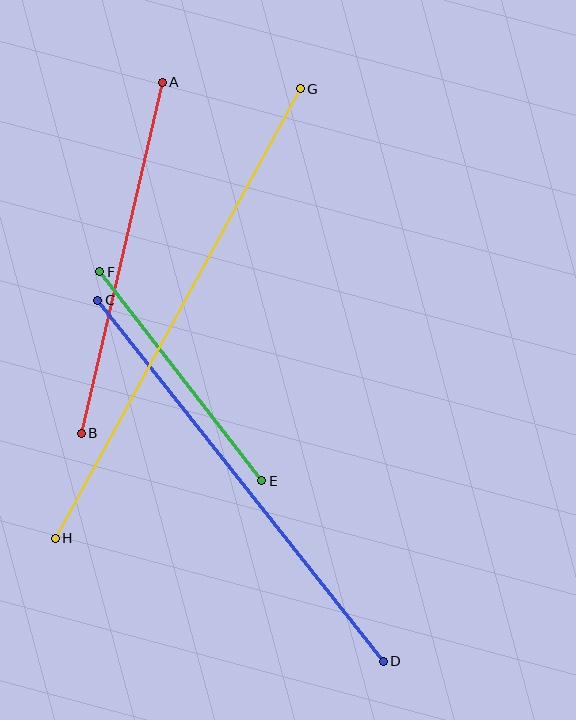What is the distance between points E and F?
The distance is approximately 265 pixels.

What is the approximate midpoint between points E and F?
The midpoint is at approximately (181, 376) pixels.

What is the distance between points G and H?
The distance is approximately 512 pixels.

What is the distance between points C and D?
The distance is approximately 461 pixels.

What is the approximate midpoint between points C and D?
The midpoint is at approximately (241, 481) pixels.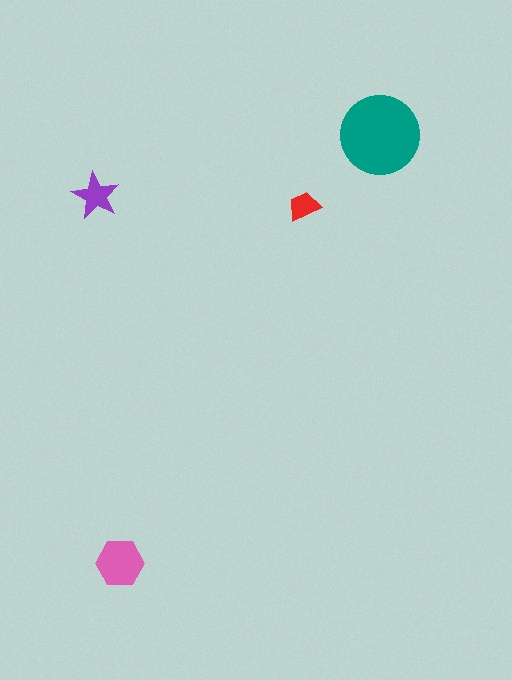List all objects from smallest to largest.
The red trapezoid, the purple star, the pink hexagon, the teal circle.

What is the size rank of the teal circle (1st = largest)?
1st.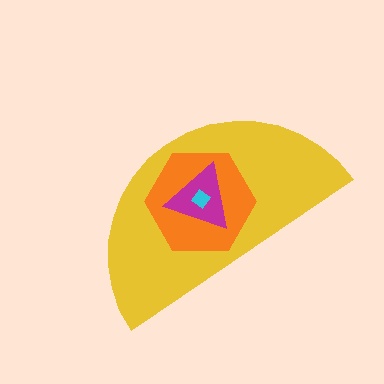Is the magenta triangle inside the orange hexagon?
Yes.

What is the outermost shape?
The yellow semicircle.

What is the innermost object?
The cyan diamond.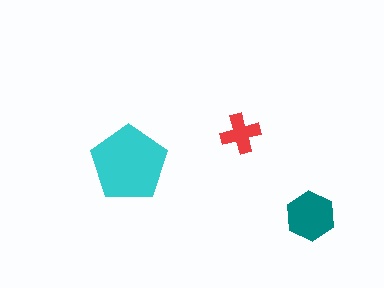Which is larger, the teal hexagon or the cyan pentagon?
The cyan pentagon.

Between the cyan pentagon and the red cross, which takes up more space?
The cyan pentagon.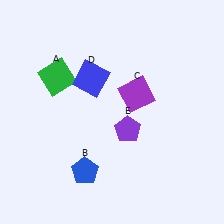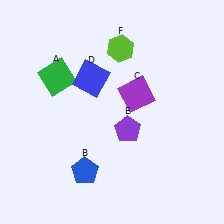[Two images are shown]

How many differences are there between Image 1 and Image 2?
There is 1 difference between the two images.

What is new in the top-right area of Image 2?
A lime hexagon (F) was added in the top-right area of Image 2.